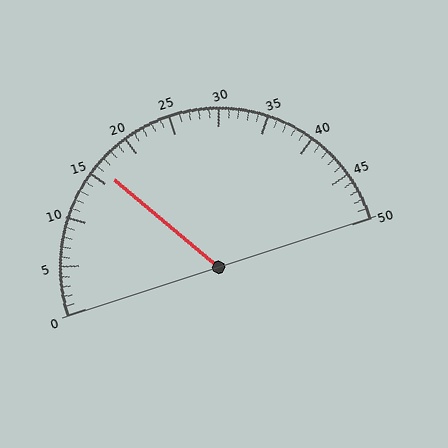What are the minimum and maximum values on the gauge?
The gauge ranges from 0 to 50.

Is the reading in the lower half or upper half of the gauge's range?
The reading is in the lower half of the range (0 to 50).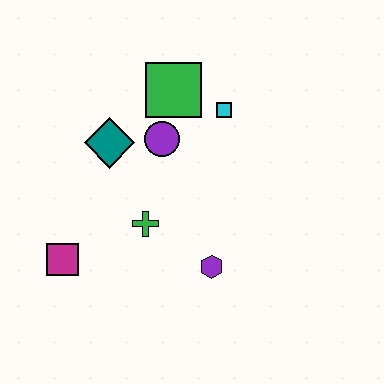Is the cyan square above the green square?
No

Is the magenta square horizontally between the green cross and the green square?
No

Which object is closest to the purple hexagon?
The green cross is closest to the purple hexagon.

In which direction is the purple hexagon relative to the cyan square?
The purple hexagon is below the cyan square.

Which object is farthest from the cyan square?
The magenta square is farthest from the cyan square.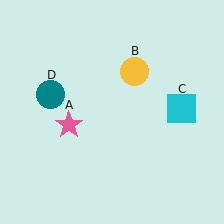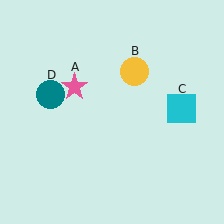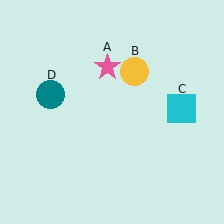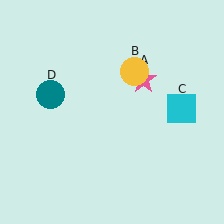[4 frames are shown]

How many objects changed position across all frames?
1 object changed position: pink star (object A).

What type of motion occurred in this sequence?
The pink star (object A) rotated clockwise around the center of the scene.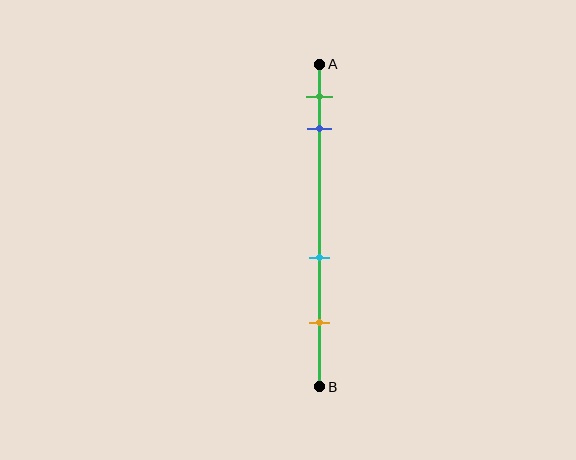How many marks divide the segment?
There are 4 marks dividing the segment.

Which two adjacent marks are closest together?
The green and blue marks are the closest adjacent pair.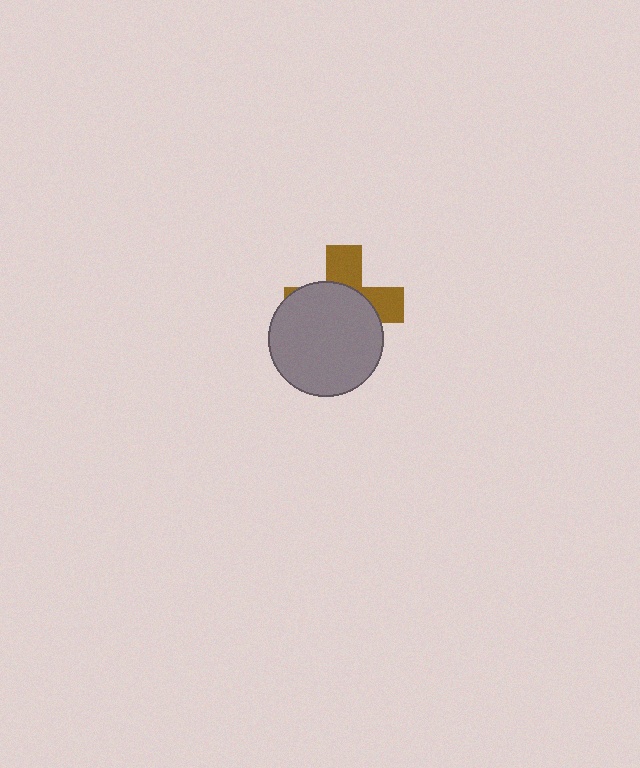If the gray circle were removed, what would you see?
You would see the complete brown cross.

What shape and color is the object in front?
The object in front is a gray circle.